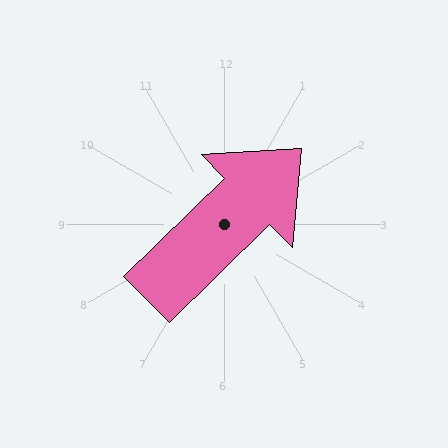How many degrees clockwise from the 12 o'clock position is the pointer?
Approximately 46 degrees.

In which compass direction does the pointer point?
Northeast.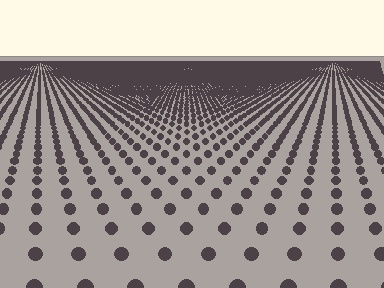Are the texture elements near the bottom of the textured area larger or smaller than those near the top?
Larger. Near the bottom, elements are closer to the viewer and appear at a bigger on-screen size.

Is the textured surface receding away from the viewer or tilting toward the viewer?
The surface is receding away from the viewer. Texture elements get smaller and denser toward the top.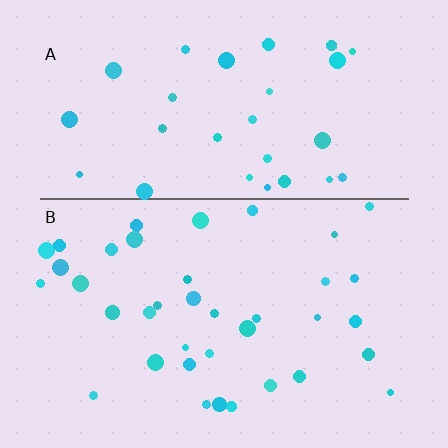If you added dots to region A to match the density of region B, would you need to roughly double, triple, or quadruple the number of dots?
Approximately double.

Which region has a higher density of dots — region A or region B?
B (the bottom).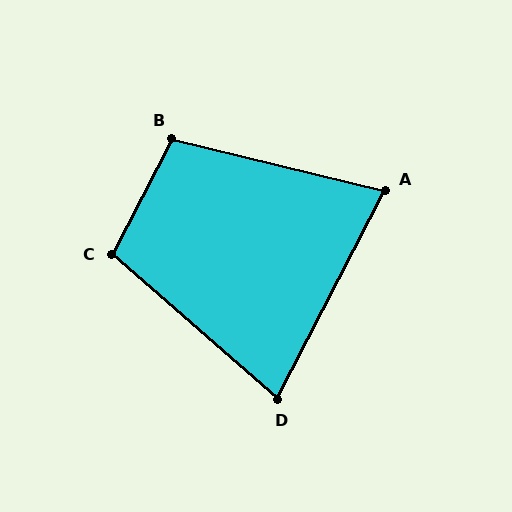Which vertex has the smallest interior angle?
D, at approximately 76 degrees.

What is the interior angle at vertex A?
Approximately 76 degrees (acute).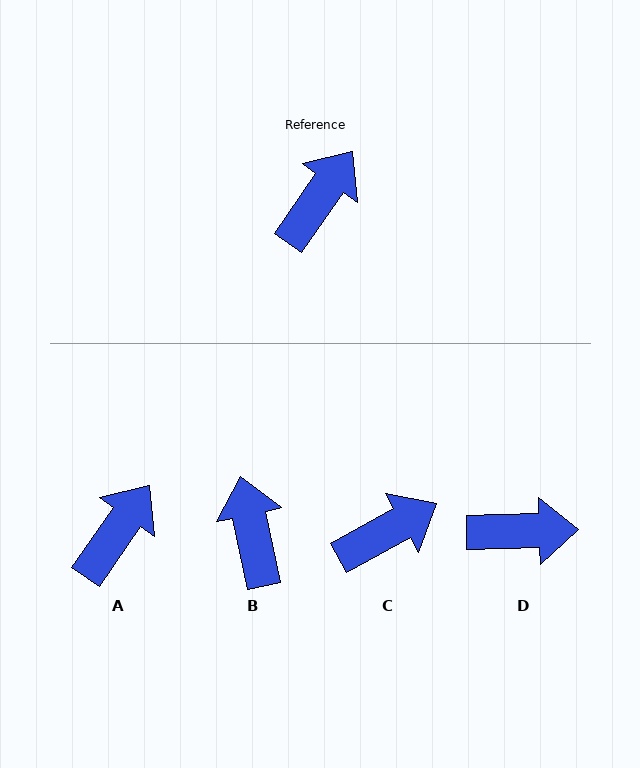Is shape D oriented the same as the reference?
No, it is off by about 54 degrees.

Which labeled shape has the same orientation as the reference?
A.